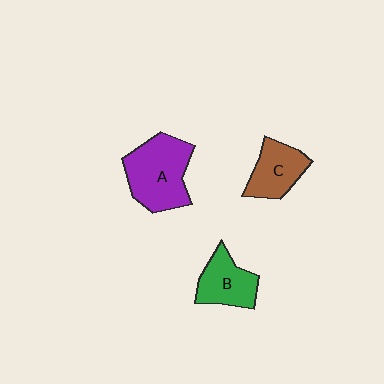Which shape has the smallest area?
Shape C (brown).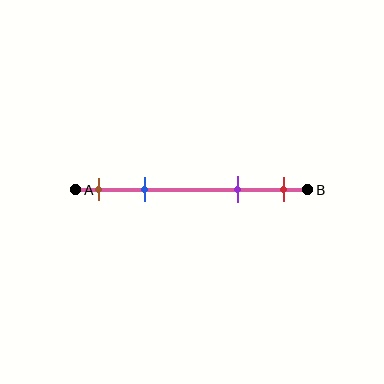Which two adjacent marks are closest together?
The brown and blue marks are the closest adjacent pair.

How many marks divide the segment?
There are 4 marks dividing the segment.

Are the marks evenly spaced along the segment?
No, the marks are not evenly spaced.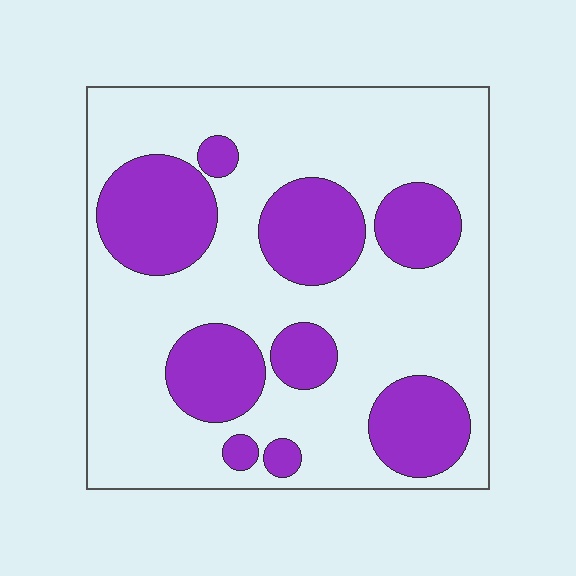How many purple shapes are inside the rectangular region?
9.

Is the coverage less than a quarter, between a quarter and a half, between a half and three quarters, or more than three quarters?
Between a quarter and a half.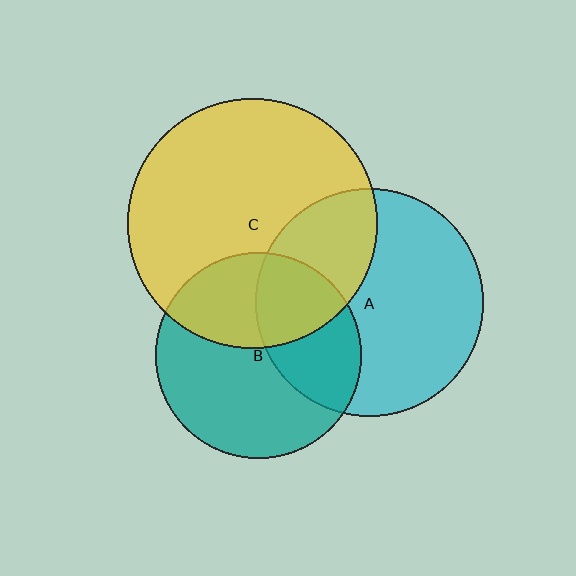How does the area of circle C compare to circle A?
Approximately 1.2 times.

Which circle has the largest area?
Circle C (yellow).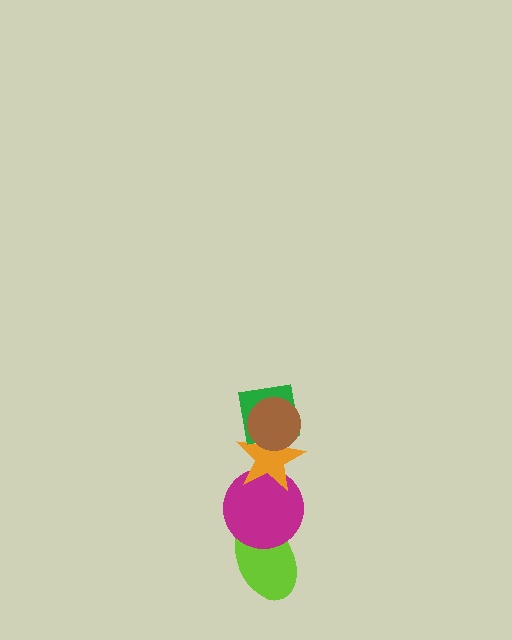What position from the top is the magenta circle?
The magenta circle is 4th from the top.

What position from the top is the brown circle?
The brown circle is 1st from the top.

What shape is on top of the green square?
The brown circle is on top of the green square.